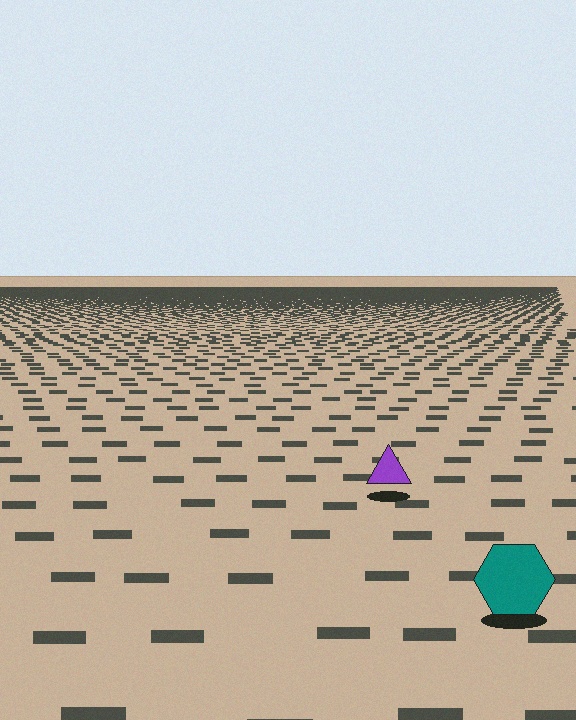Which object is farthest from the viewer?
The purple triangle is farthest from the viewer. It appears smaller and the ground texture around it is denser.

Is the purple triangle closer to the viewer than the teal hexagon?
No. The teal hexagon is closer — you can tell from the texture gradient: the ground texture is coarser near it.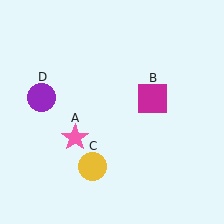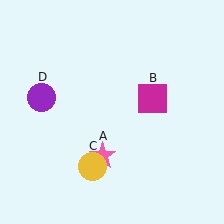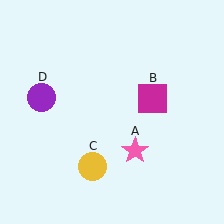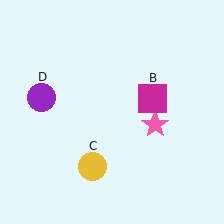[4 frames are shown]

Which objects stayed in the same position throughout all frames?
Magenta square (object B) and yellow circle (object C) and purple circle (object D) remained stationary.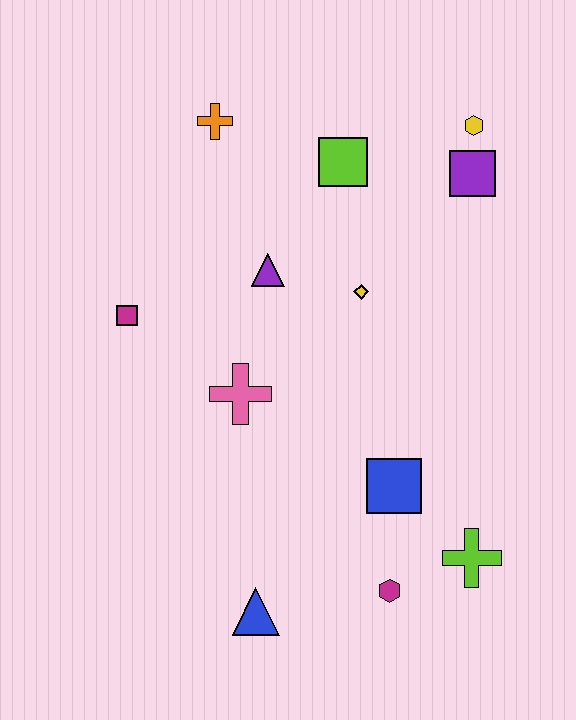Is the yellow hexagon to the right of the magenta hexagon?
Yes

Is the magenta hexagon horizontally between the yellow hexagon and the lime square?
Yes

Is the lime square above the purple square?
Yes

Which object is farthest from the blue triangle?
The yellow hexagon is farthest from the blue triangle.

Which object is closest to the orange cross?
The lime square is closest to the orange cross.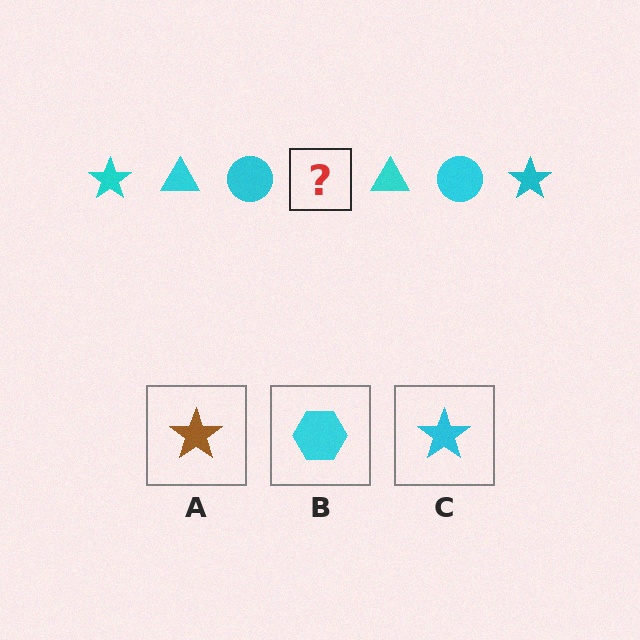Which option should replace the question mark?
Option C.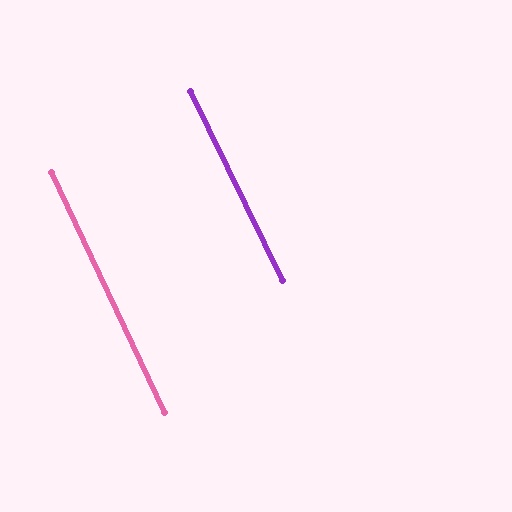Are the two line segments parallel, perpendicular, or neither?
Parallel — their directions differ by only 1.1°.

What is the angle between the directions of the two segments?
Approximately 1 degree.